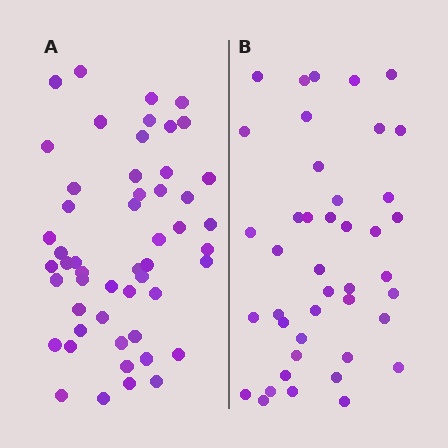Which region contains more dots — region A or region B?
Region A (the left region) has more dots.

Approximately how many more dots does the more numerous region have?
Region A has roughly 10 or so more dots than region B.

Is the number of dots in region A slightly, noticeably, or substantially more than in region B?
Region A has only slightly more — the two regions are fairly close. The ratio is roughly 1.2 to 1.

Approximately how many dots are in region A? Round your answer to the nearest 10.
About 50 dots. (The exact count is 52, which rounds to 50.)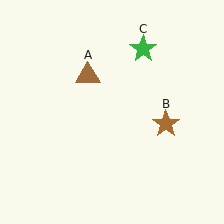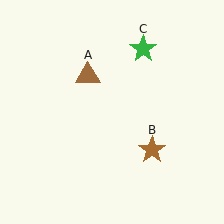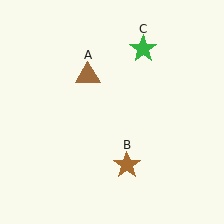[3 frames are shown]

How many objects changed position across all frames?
1 object changed position: brown star (object B).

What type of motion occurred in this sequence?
The brown star (object B) rotated clockwise around the center of the scene.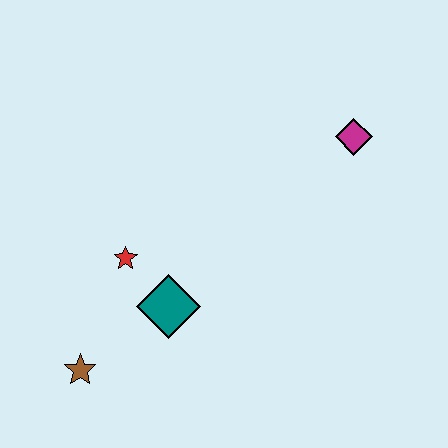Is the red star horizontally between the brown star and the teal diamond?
Yes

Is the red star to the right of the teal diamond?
No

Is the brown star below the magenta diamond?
Yes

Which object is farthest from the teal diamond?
The magenta diamond is farthest from the teal diamond.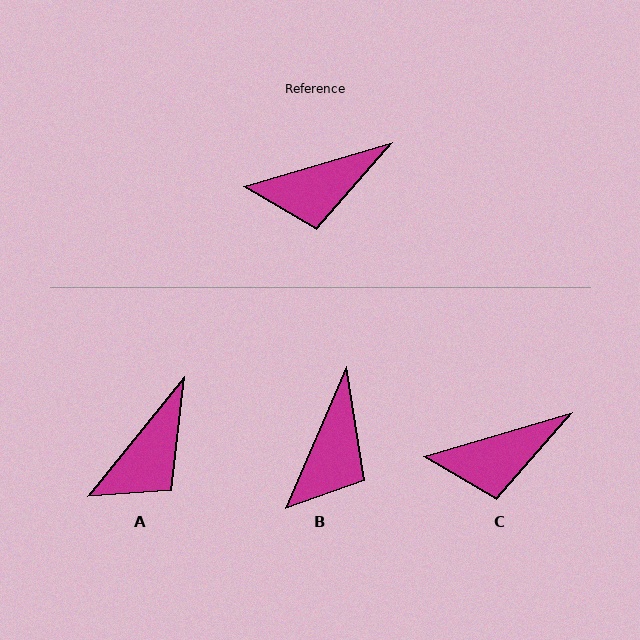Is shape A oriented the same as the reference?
No, it is off by about 35 degrees.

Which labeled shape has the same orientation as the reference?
C.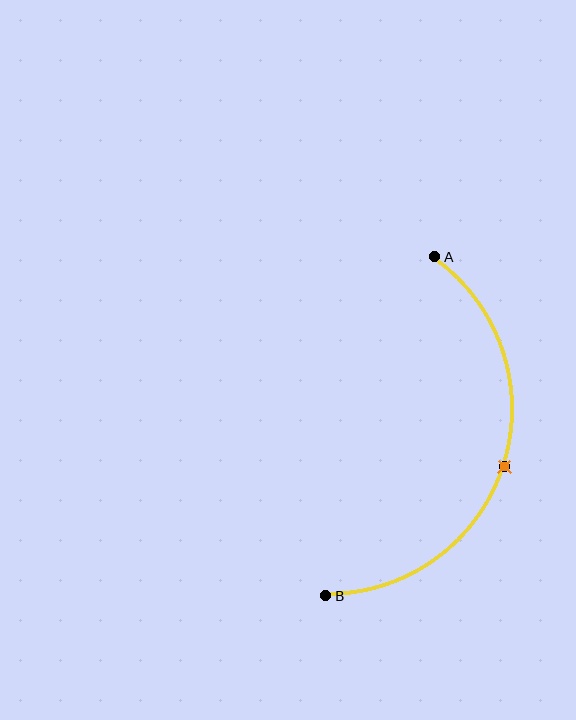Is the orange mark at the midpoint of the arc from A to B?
Yes. The orange mark lies on the arc at equal arc-length from both A and B — it is the arc midpoint.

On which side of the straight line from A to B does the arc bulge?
The arc bulges to the right of the straight line connecting A and B.